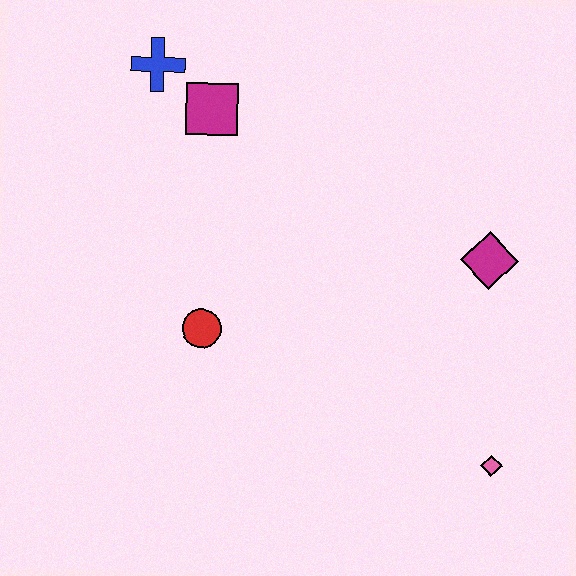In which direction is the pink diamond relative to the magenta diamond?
The pink diamond is below the magenta diamond.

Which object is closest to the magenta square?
The blue cross is closest to the magenta square.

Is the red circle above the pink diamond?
Yes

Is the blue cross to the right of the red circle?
No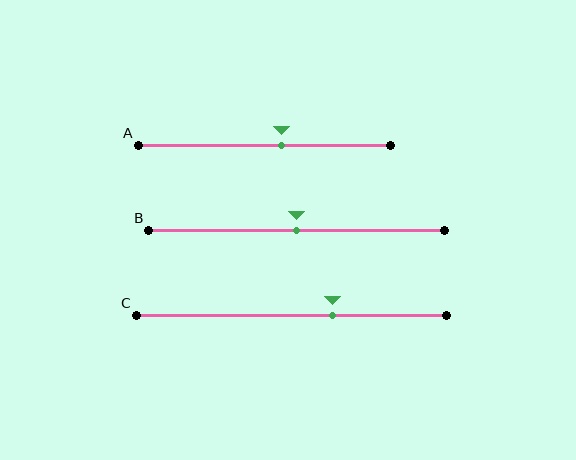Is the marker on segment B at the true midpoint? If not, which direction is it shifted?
Yes, the marker on segment B is at the true midpoint.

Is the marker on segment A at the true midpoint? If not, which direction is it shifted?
No, the marker on segment A is shifted to the right by about 7% of the segment length.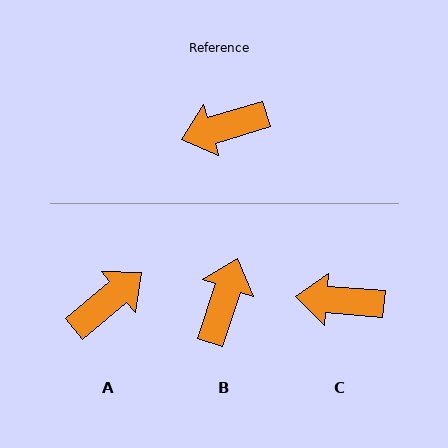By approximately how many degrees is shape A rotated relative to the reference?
Approximately 157 degrees clockwise.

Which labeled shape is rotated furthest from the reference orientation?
A, about 157 degrees away.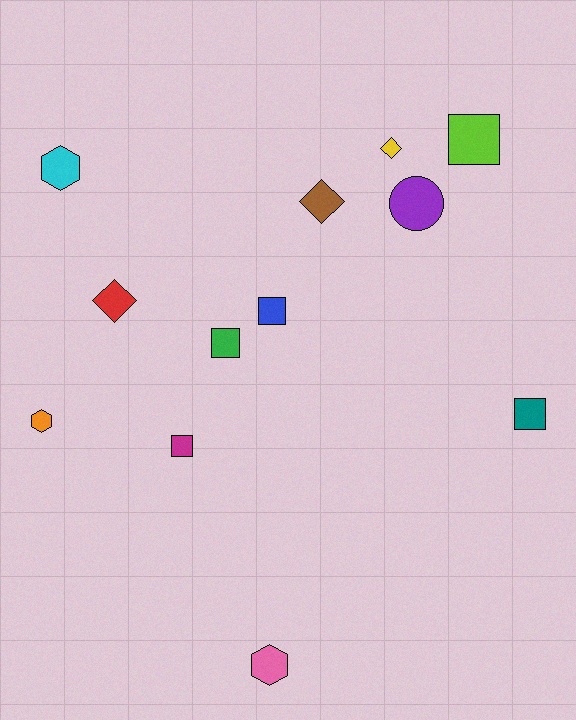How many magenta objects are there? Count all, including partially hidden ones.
There is 1 magenta object.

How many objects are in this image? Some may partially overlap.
There are 12 objects.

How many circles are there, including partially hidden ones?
There is 1 circle.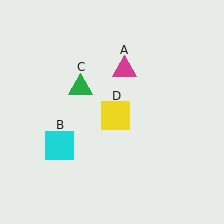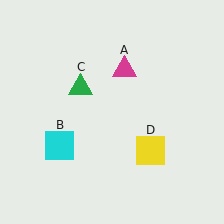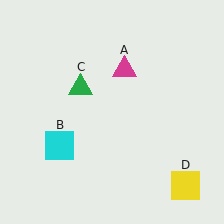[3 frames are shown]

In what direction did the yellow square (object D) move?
The yellow square (object D) moved down and to the right.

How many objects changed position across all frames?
1 object changed position: yellow square (object D).